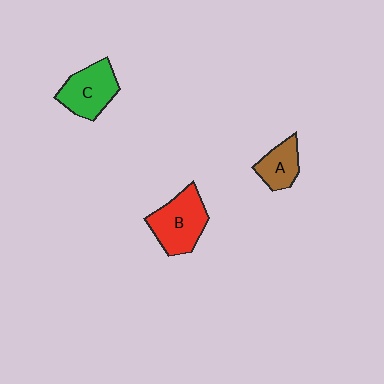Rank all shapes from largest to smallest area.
From largest to smallest: B (red), C (green), A (brown).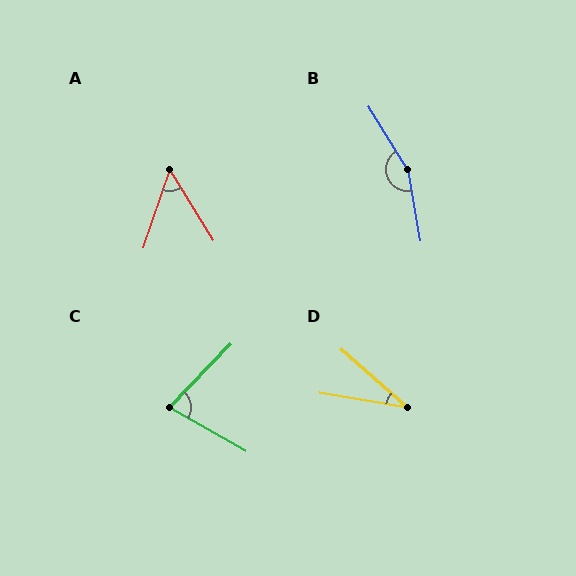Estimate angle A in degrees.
Approximately 50 degrees.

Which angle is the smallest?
D, at approximately 32 degrees.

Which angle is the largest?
B, at approximately 159 degrees.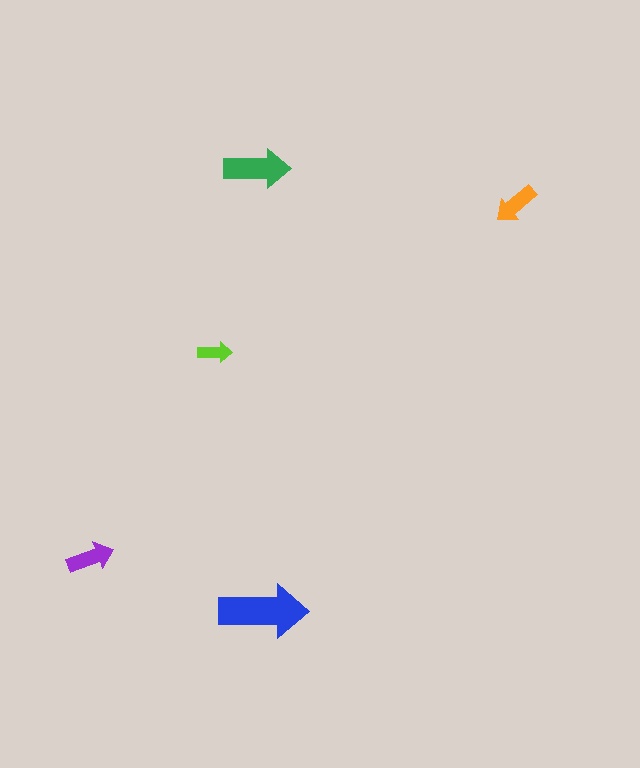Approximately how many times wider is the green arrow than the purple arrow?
About 1.5 times wider.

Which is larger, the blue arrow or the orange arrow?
The blue one.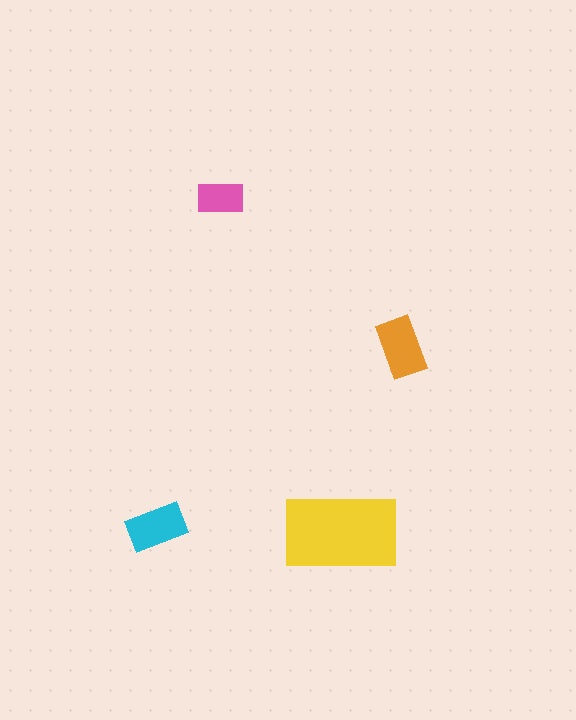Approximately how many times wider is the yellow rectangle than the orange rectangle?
About 2 times wider.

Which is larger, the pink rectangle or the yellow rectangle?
The yellow one.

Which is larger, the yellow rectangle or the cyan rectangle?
The yellow one.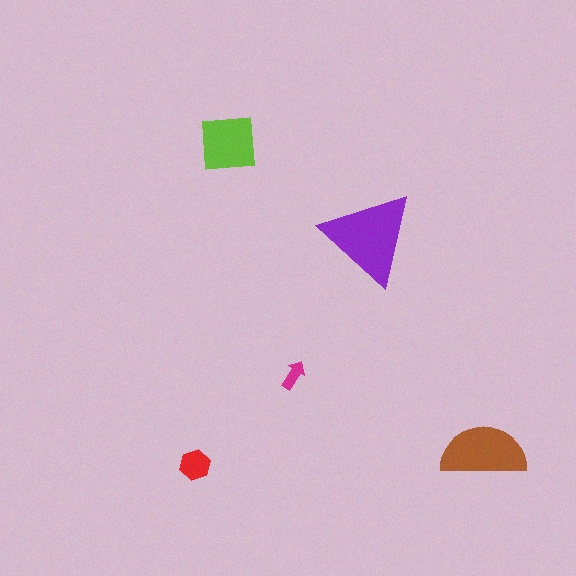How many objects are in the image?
There are 5 objects in the image.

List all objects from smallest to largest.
The magenta arrow, the red hexagon, the lime square, the brown semicircle, the purple triangle.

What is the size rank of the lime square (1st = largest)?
3rd.